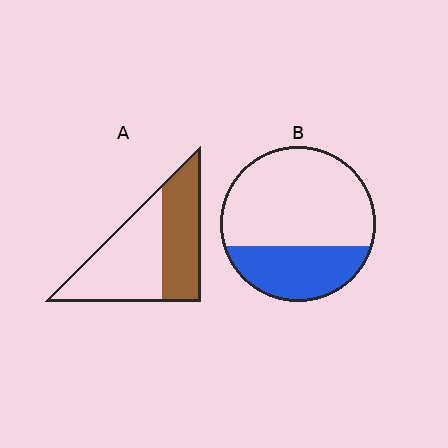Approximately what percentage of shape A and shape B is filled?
A is approximately 45% and B is approximately 30%.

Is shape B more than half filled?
No.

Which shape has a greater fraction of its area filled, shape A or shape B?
Shape A.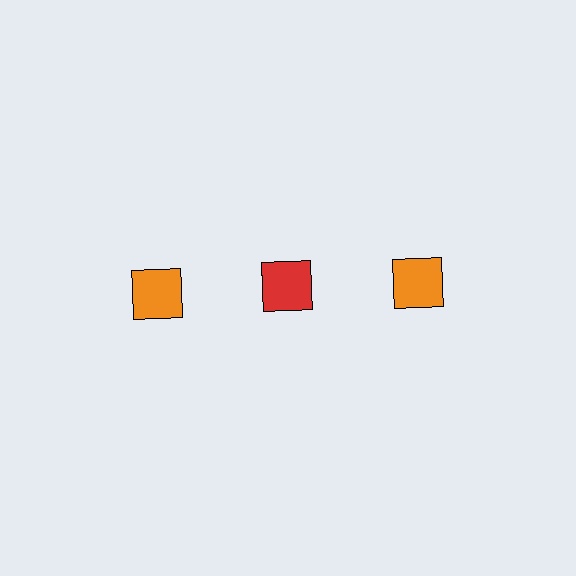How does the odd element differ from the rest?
It has a different color: red instead of orange.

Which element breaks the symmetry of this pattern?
The red square in the top row, second from left column breaks the symmetry. All other shapes are orange squares.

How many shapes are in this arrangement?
There are 3 shapes arranged in a grid pattern.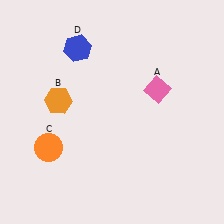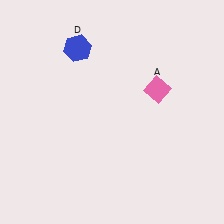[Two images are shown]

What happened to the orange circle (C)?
The orange circle (C) was removed in Image 2. It was in the bottom-left area of Image 1.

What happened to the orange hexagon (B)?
The orange hexagon (B) was removed in Image 2. It was in the top-left area of Image 1.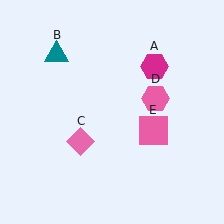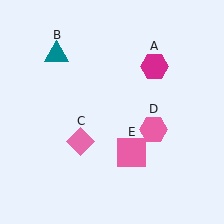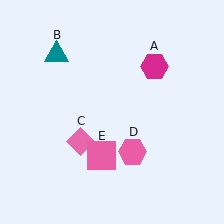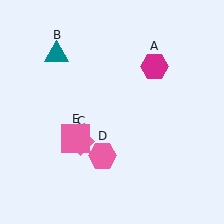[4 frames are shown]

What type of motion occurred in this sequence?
The pink hexagon (object D), pink square (object E) rotated clockwise around the center of the scene.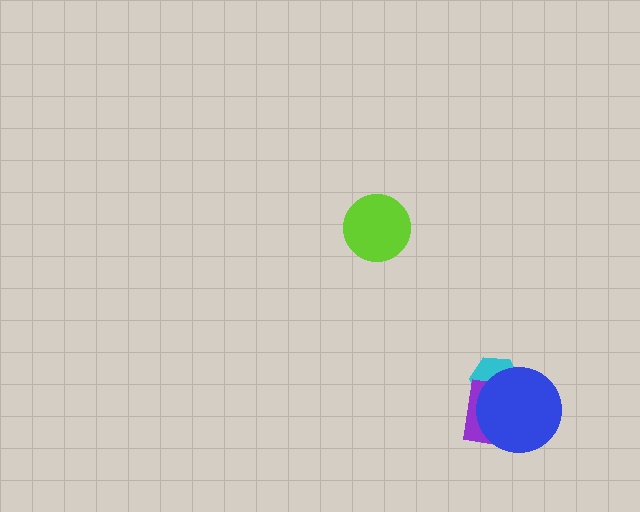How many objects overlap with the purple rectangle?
2 objects overlap with the purple rectangle.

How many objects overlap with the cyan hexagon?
2 objects overlap with the cyan hexagon.